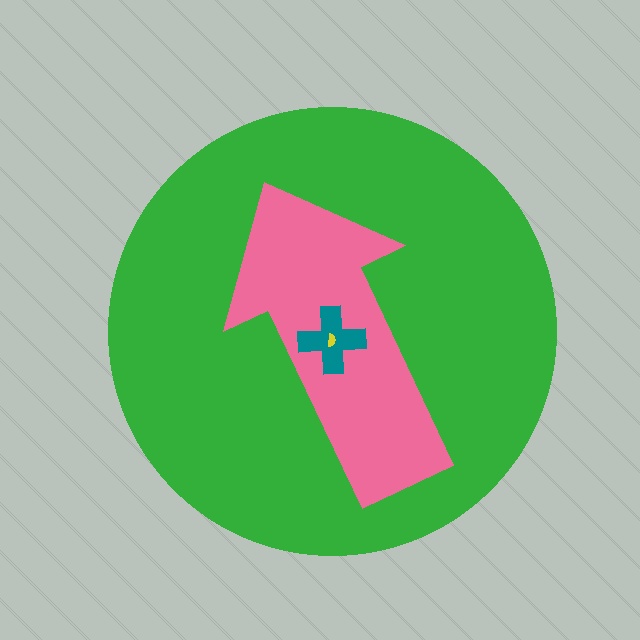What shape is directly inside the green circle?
The pink arrow.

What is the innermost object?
The yellow semicircle.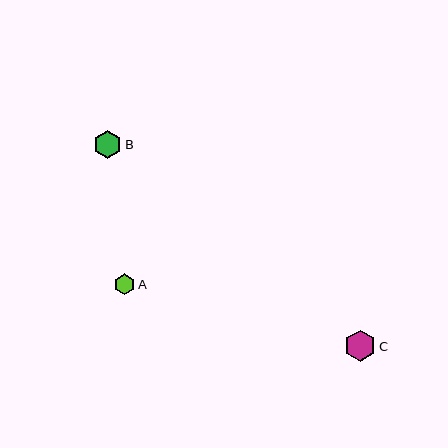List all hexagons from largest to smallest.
From largest to smallest: C, B, A.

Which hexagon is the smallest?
Hexagon A is the smallest with a size of approximately 20 pixels.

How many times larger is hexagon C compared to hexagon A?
Hexagon C is approximately 1.5 times the size of hexagon A.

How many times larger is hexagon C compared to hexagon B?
Hexagon C is approximately 1.1 times the size of hexagon B.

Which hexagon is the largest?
Hexagon C is the largest with a size of approximately 31 pixels.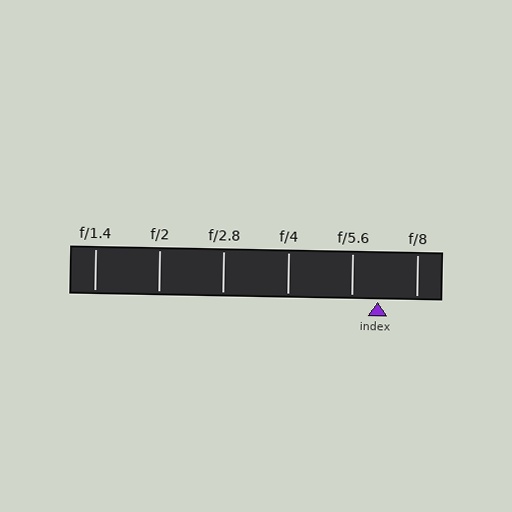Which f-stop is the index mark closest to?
The index mark is closest to f/5.6.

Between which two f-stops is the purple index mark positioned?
The index mark is between f/5.6 and f/8.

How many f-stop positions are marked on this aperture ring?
There are 6 f-stop positions marked.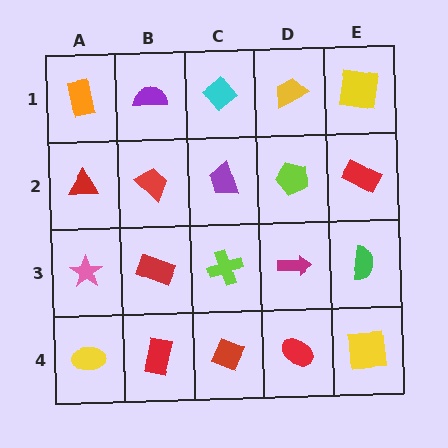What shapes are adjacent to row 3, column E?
A red rectangle (row 2, column E), a yellow square (row 4, column E), a magenta arrow (row 3, column D).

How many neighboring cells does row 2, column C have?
4.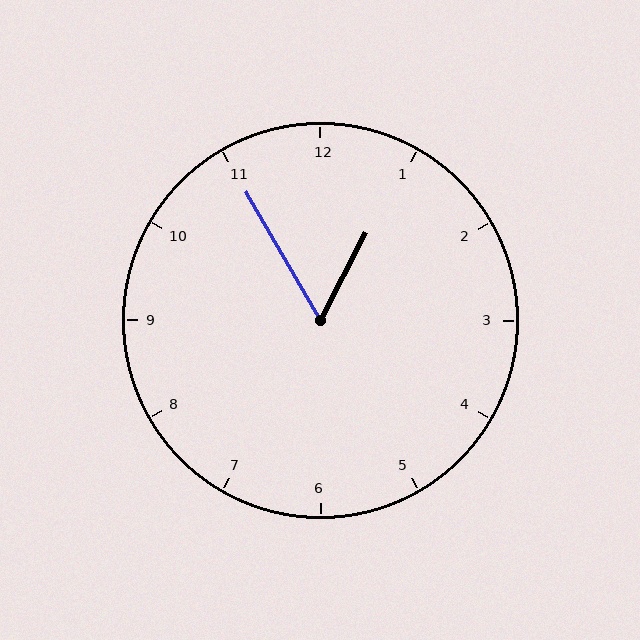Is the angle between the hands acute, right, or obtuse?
It is acute.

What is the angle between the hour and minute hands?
Approximately 58 degrees.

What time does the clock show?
12:55.